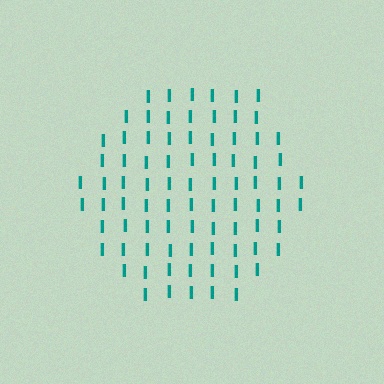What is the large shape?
The large shape is a hexagon.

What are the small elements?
The small elements are letter I's.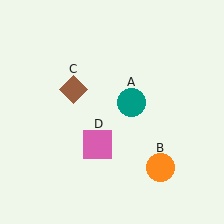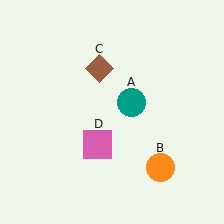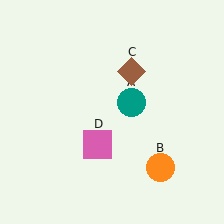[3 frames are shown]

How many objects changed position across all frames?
1 object changed position: brown diamond (object C).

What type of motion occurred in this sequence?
The brown diamond (object C) rotated clockwise around the center of the scene.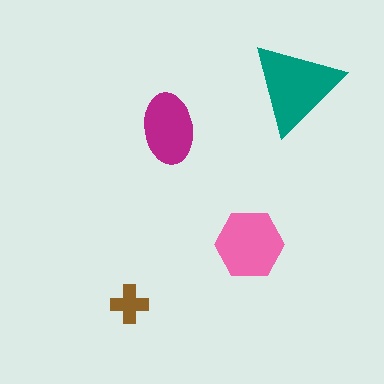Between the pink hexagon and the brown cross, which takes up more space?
The pink hexagon.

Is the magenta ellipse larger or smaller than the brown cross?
Larger.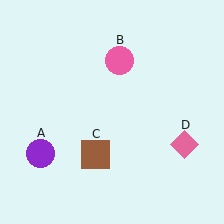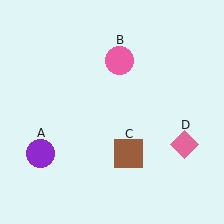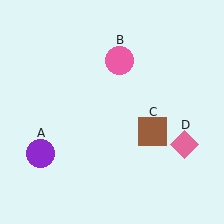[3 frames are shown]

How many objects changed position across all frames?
1 object changed position: brown square (object C).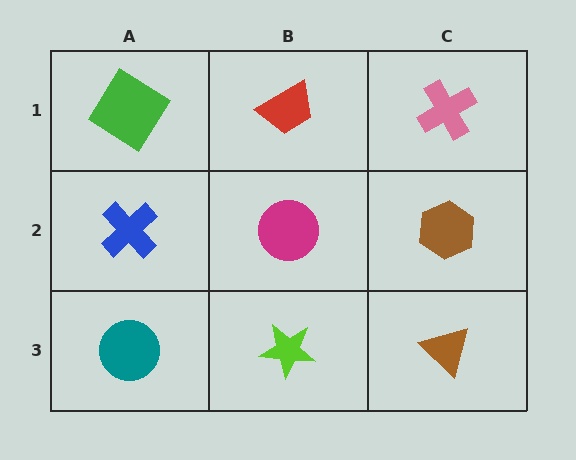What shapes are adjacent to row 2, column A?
A green diamond (row 1, column A), a teal circle (row 3, column A), a magenta circle (row 2, column B).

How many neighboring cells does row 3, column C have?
2.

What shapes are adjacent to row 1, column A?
A blue cross (row 2, column A), a red trapezoid (row 1, column B).